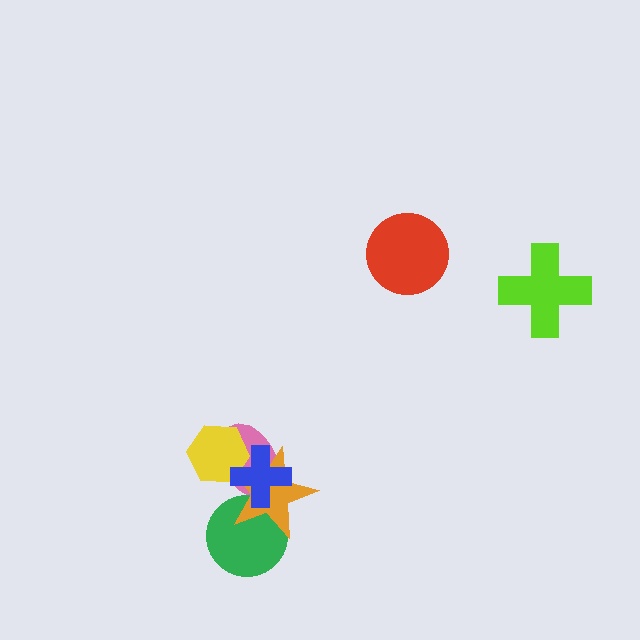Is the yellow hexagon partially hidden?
Yes, it is partially covered by another shape.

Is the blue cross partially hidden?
No, no other shape covers it.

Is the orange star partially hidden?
Yes, it is partially covered by another shape.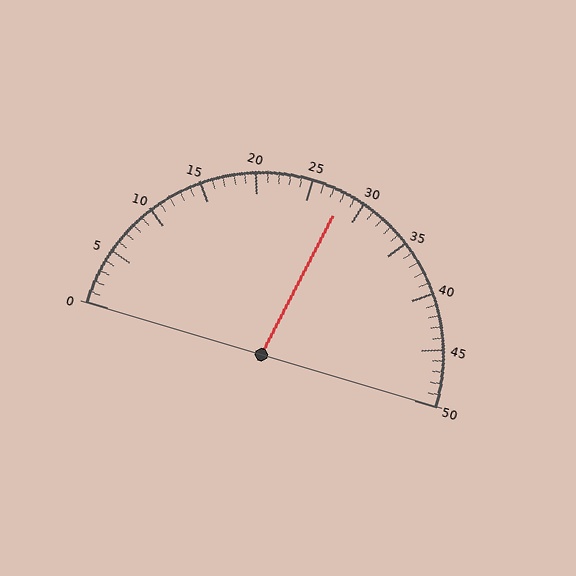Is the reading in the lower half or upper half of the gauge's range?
The reading is in the upper half of the range (0 to 50).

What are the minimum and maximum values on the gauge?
The gauge ranges from 0 to 50.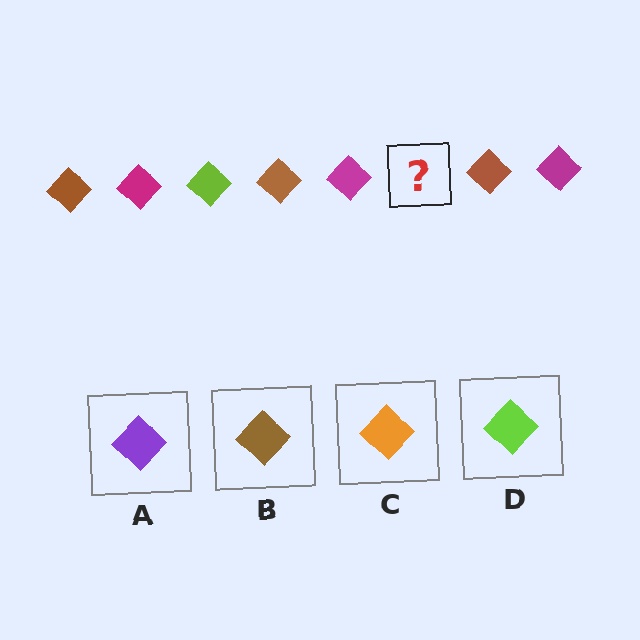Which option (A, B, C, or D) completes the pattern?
D.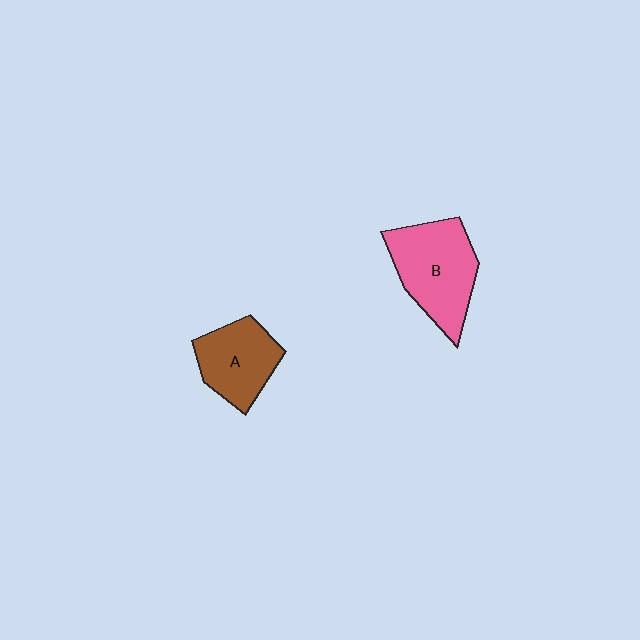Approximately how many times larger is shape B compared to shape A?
Approximately 1.4 times.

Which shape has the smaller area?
Shape A (brown).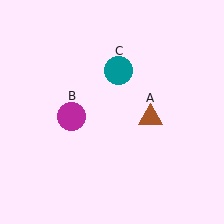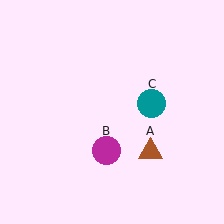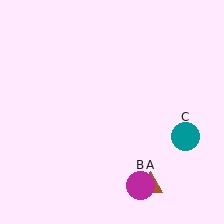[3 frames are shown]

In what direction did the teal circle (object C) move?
The teal circle (object C) moved down and to the right.